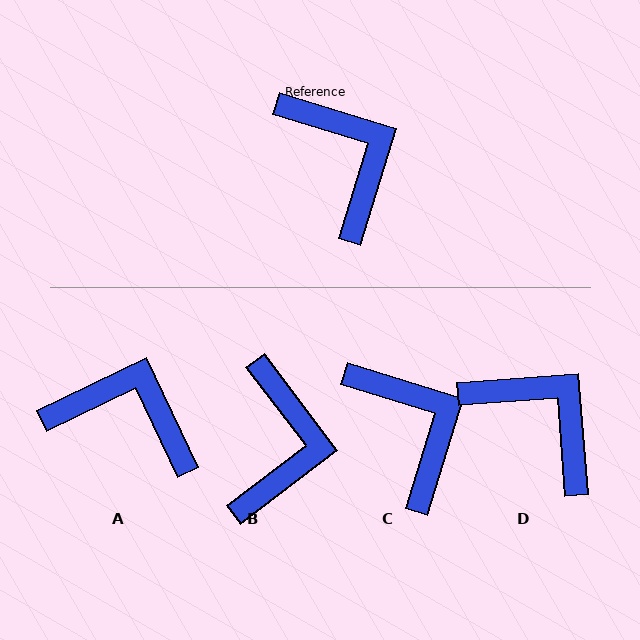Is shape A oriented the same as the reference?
No, it is off by about 43 degrees.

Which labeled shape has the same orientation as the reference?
C.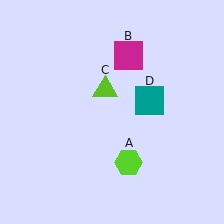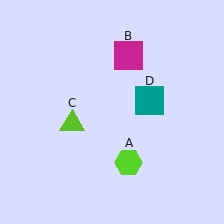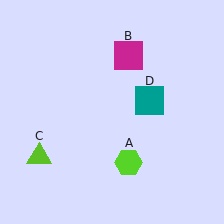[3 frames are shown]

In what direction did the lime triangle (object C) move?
The lime triangle (object C) moved down and to the left.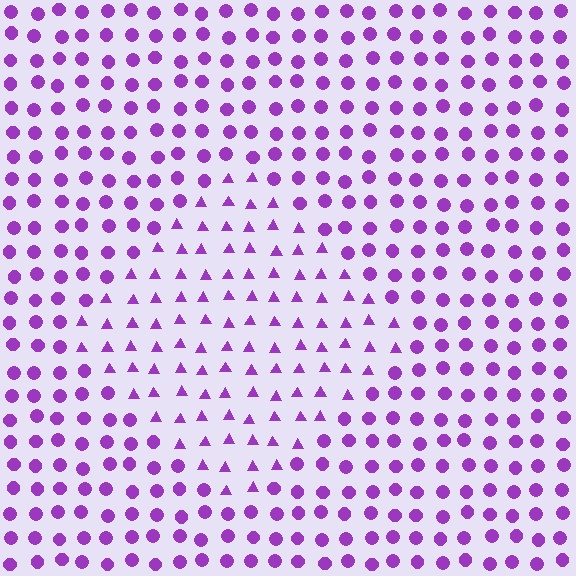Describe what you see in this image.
The image is filled with small purple elements arranged in a uniform grid. A diamond-shaped region contains triangles, while the surrounding area contains circles. The boundary is defined purely by the change in element shape.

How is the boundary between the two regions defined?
The boundary is defined by a change in element shape: triangles inside vs. circles outside. All elements share the same color and spacing.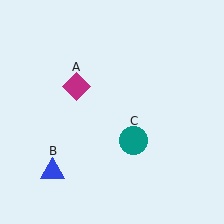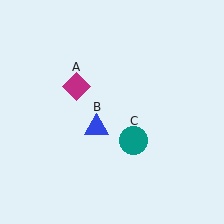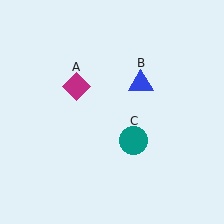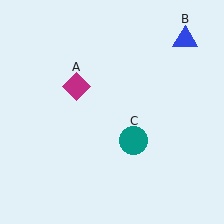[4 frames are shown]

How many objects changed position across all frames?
1 object changed position: blue triangle (object B).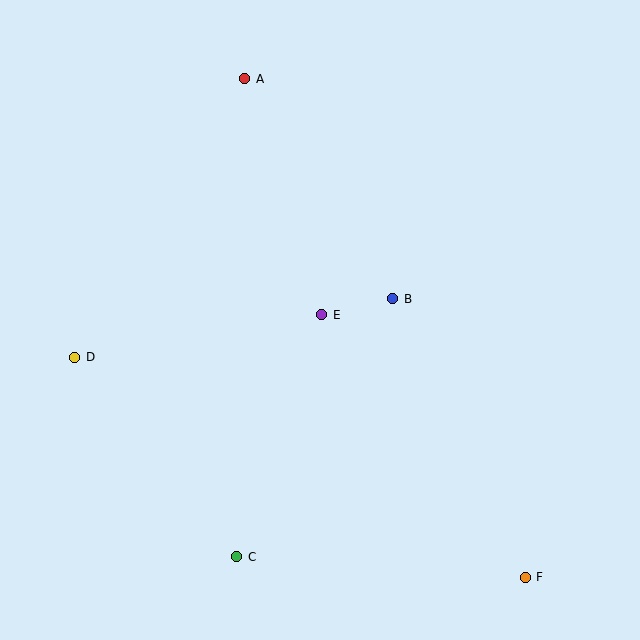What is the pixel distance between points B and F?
The distance between B and F is 308 pixels.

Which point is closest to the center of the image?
Point E at (322, 315) is closest to the center.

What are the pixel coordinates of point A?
Point A is at (245, 79).